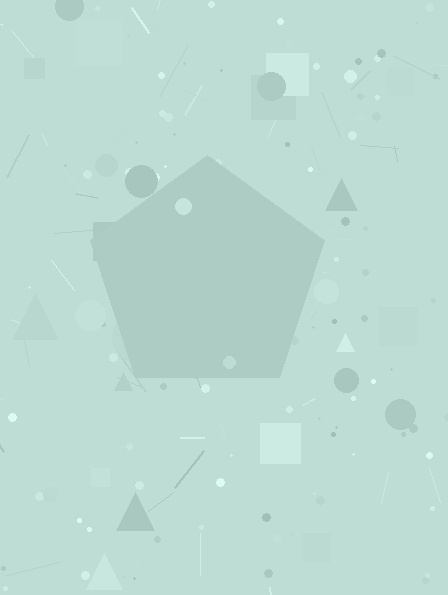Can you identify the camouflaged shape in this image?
The camouflaged shape is a pentagon.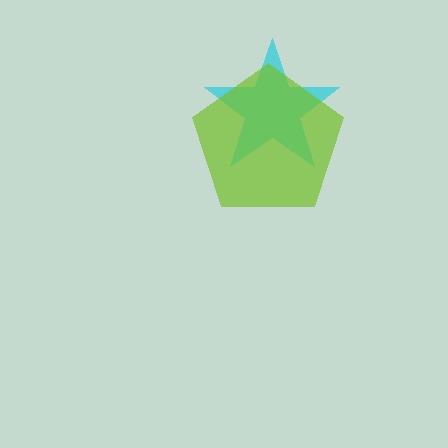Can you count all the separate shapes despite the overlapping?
Yes, there are 2 separate shapes.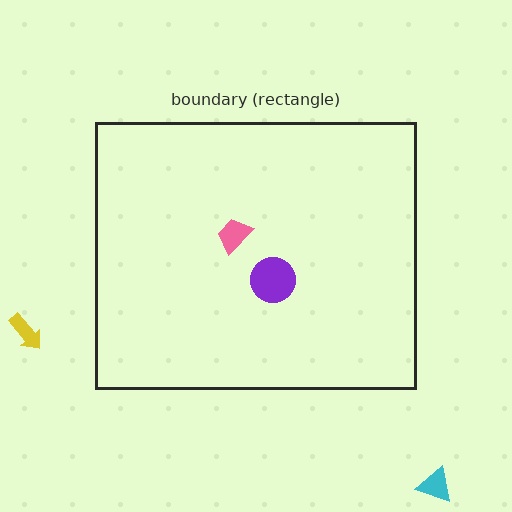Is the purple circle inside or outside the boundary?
Inside.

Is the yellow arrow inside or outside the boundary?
Outside.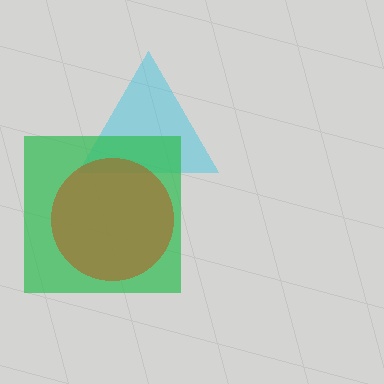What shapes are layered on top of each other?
The layered shapes are: a cyan triangle, a green square, a brown circle.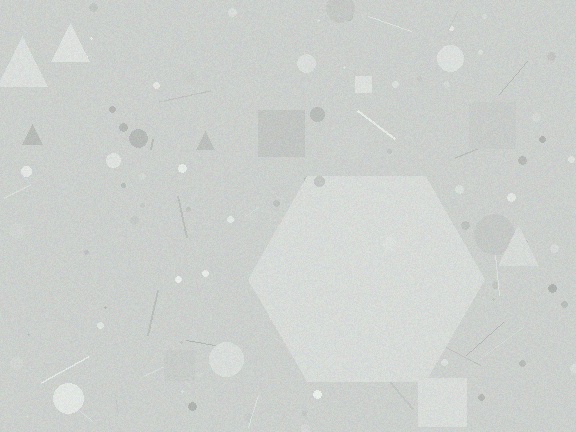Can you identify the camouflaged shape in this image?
The camouflaged shape is a hexagon.